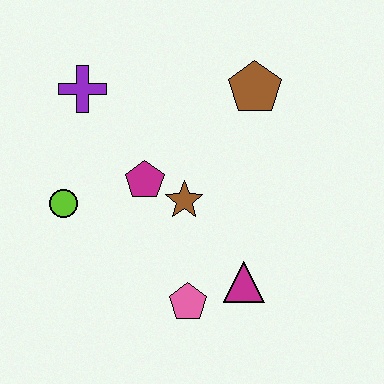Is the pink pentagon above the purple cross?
No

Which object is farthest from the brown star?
The purple cross is farthest from the brown star.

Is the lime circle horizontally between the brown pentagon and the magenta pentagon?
No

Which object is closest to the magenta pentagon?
The brown star is closest to the magenta pentagon.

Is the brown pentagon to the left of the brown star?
No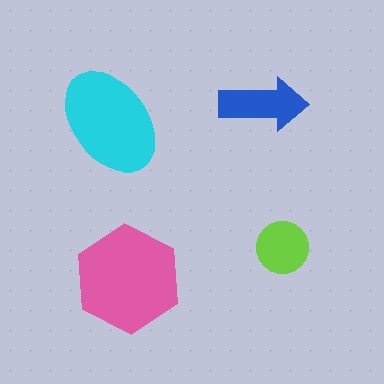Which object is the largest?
The pink hexagon.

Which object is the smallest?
The lime circle.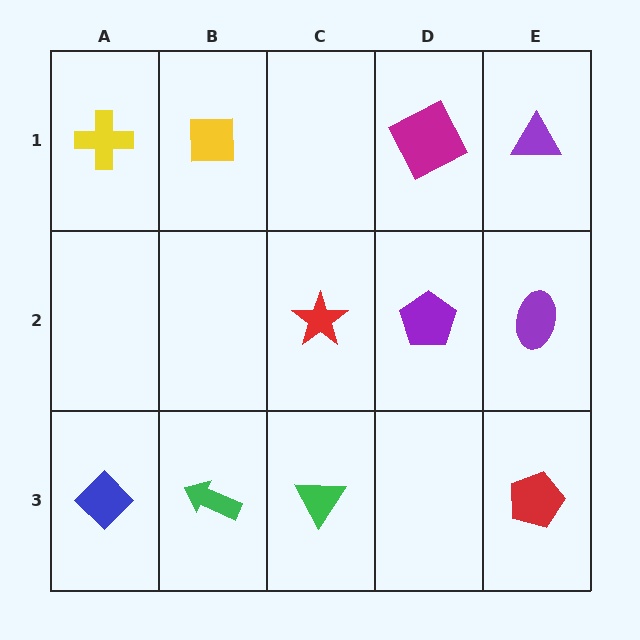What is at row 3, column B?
A green arrow.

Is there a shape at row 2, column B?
No, that cell is empty.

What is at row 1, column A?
A yellow cross.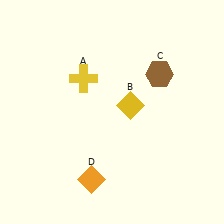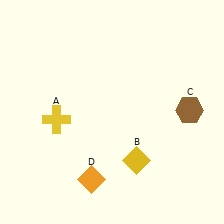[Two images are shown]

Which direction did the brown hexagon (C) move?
The brown hexagon (C) moved down.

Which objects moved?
The objects that moved are: the yellow cross (A), the yellow diamond (B), the brown hexagon (C).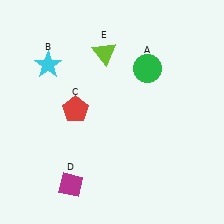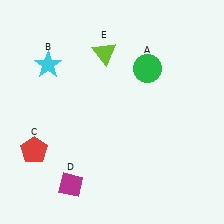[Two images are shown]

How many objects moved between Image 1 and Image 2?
1 object moved between the two images.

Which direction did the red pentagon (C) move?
The red pentagon (C) moved left.